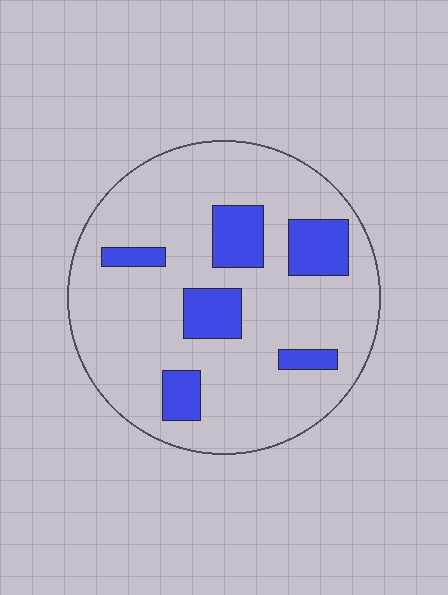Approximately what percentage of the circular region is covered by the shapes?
Approximately 20%.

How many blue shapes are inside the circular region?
6.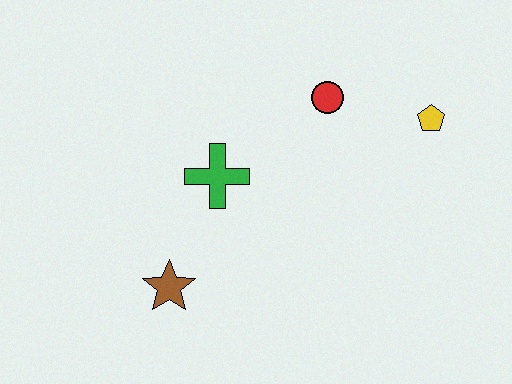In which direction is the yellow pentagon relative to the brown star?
The yellow pentagon is to the right of the brown star.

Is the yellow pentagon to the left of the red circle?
No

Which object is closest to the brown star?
The green cross is closest to the brown star.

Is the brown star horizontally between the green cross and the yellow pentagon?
No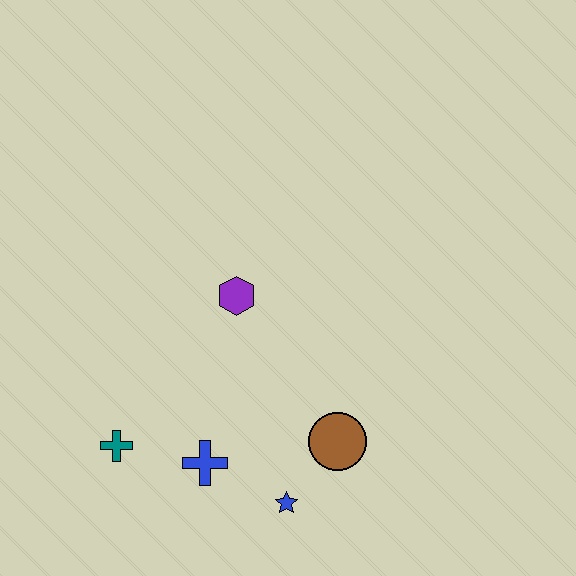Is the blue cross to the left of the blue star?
Yes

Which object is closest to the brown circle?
The blue star is closest to the brown circle.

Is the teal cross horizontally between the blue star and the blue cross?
No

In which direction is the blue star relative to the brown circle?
The blue star is below the brown circle.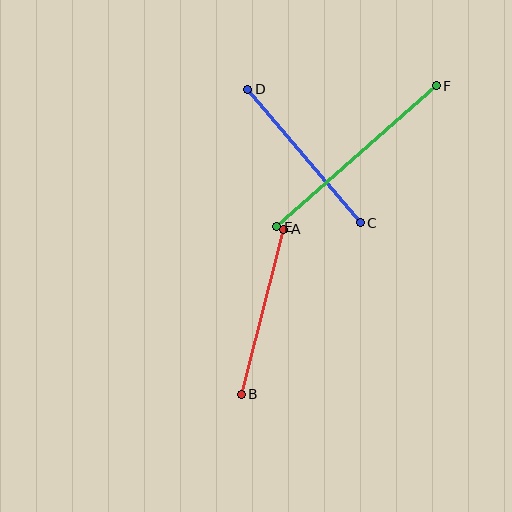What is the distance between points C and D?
The distance is approximately 174 pixels.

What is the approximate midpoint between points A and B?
The midpoint is at approximately (262, 312) pixels.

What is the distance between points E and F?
The distance is approximately 213 pixels.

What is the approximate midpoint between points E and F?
The midpoint is at approximately (357, 156) pixels.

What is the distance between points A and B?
The distance is approximately 171 pixels.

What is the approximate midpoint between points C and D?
The midpoint is at approximately (304, 156) pixels.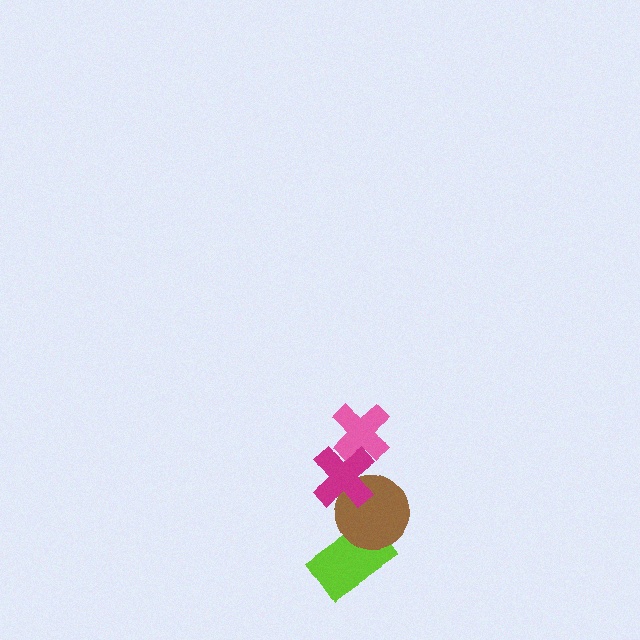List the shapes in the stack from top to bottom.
From top to bottom: the pink cross, the magenta cross, the brown circle, the lime rectangle.